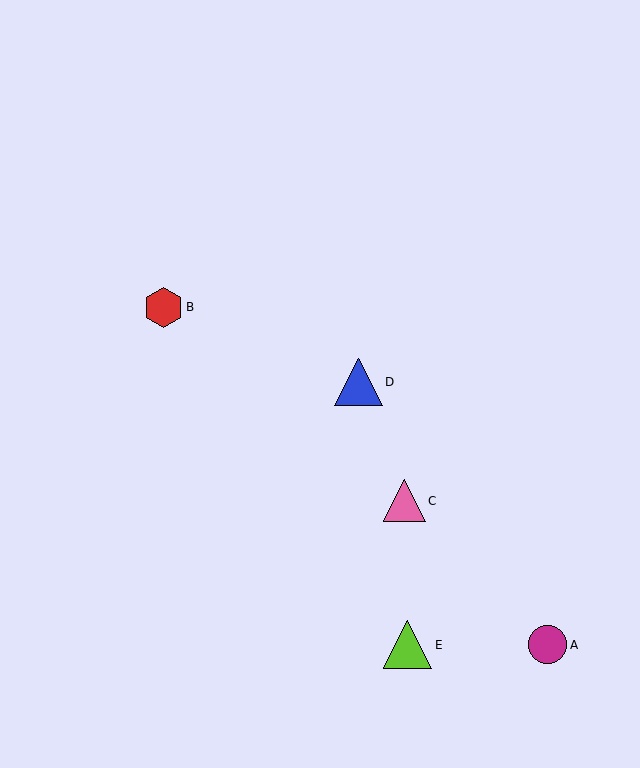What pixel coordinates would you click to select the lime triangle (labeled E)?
Click at (408, 645) to select the lime triangle E.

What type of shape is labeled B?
Shape B is a red hexagon.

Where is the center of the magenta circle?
The center of the magenta circle is at (548, 645).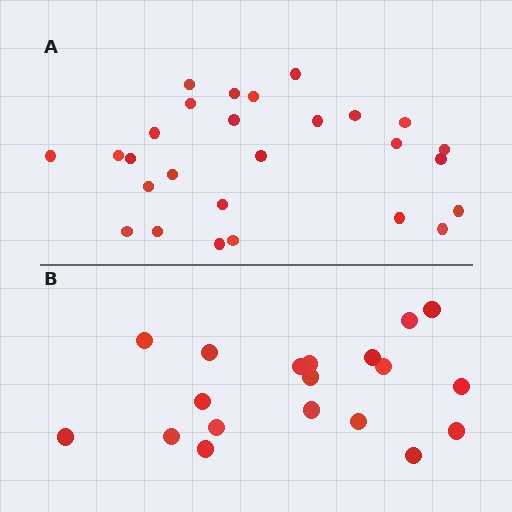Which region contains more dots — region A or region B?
Region A (the top region) has more dots.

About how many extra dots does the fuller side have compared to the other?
Region A has roughly 8 or so more dots than region B.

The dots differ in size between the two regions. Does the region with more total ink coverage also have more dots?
No. Region B has more total ink coverage because its dots are larger, but region A actually contains more individual dots. Total area can be misleading — the number of items is what matters here.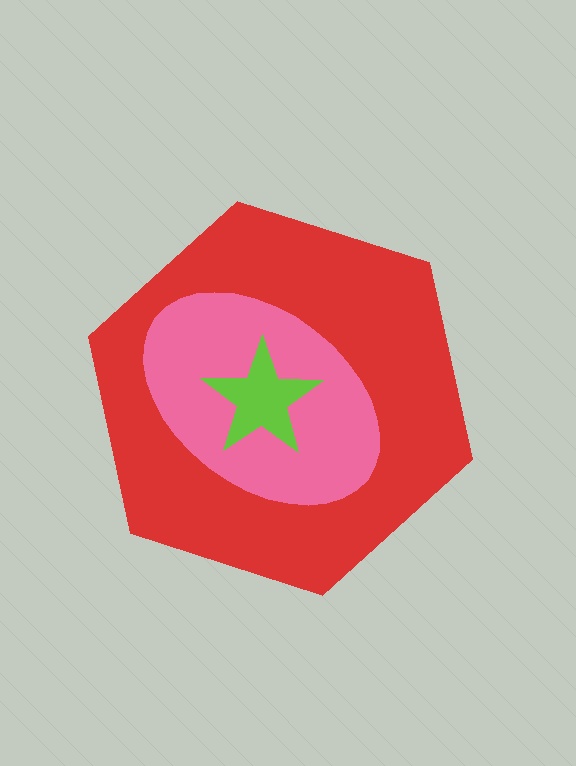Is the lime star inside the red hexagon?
Yes.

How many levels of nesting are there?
3.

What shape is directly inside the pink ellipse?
The lime star.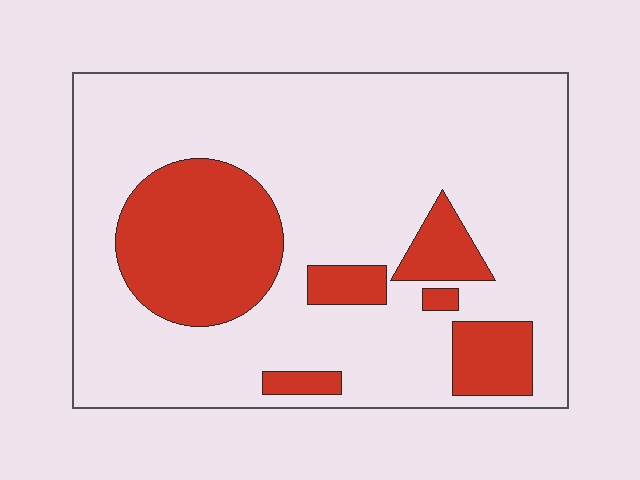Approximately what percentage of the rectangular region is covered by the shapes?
Approximately 25%.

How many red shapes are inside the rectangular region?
6.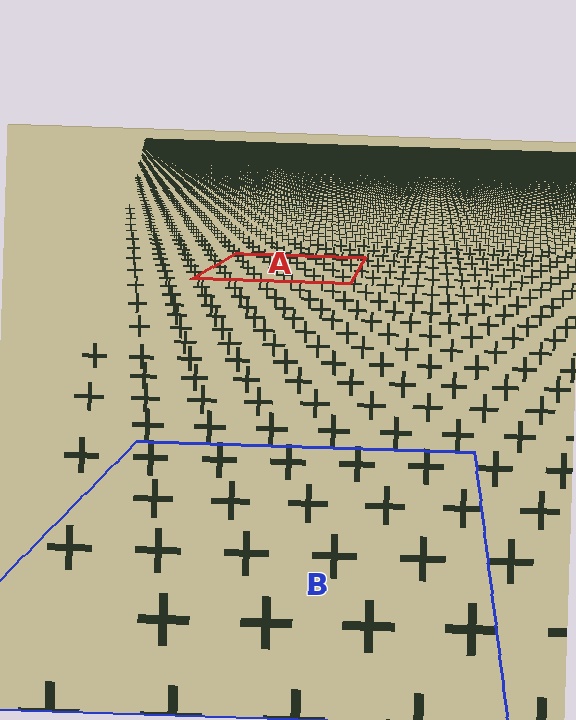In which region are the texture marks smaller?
The texture marks are smaller in region A, because it is farther away.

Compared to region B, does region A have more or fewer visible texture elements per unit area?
Region A has more texture elements per unit area — they are packed more densely because it is farther away.